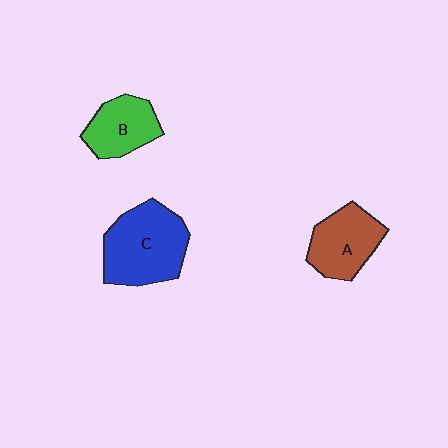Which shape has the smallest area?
Shape B (green).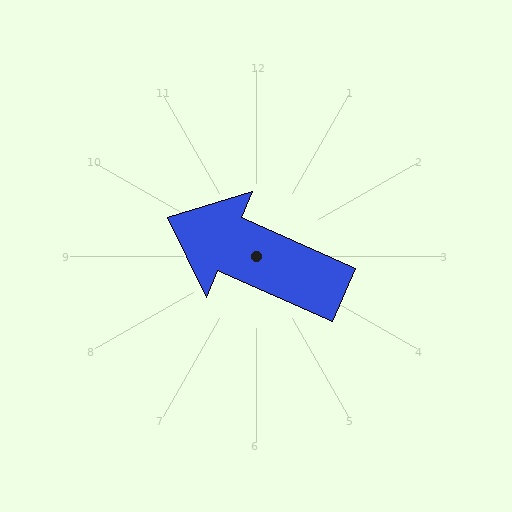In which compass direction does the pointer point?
Northwest.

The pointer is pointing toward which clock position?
Roughly 10 o'clock.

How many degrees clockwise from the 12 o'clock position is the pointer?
Approximately 294 degrees.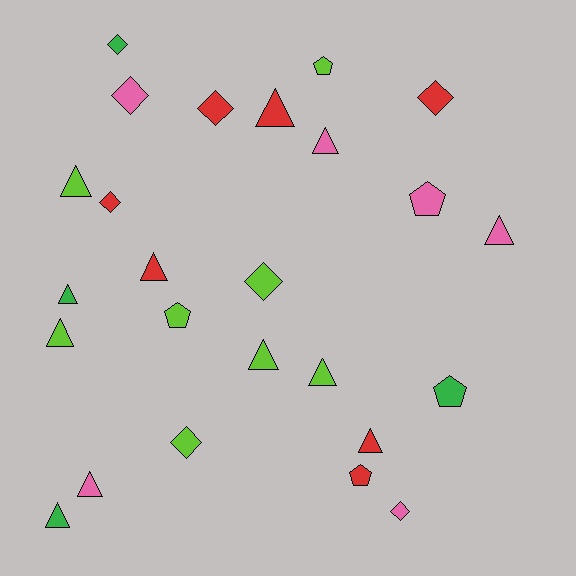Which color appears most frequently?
Lime, with 8 objects.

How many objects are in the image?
There are 25 objects.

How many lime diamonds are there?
There are 2 lime diamonds.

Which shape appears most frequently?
Triangle, with 12 objects.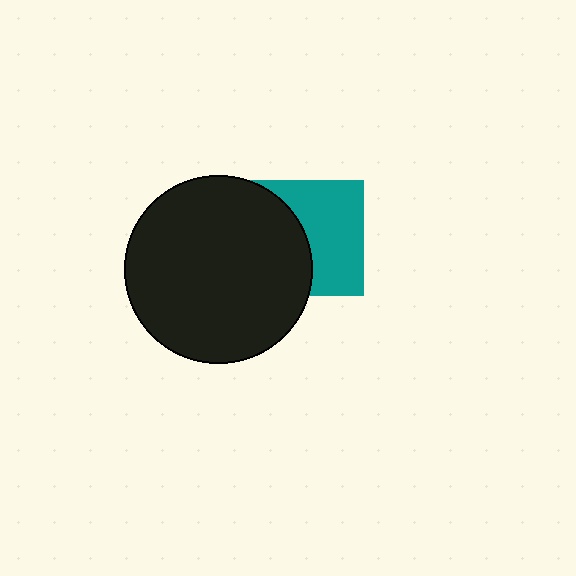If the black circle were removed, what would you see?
You would see the complete teal square.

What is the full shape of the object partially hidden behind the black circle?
The partially hidden object is a teal square.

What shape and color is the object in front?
The object in front is a black circle.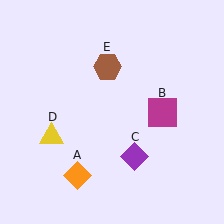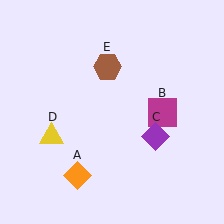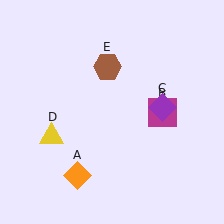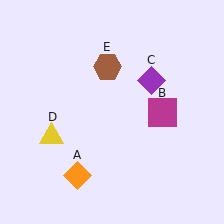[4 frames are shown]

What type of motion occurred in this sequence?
The purple diamond (object C) rotated counterclockwise around the center of the scene.